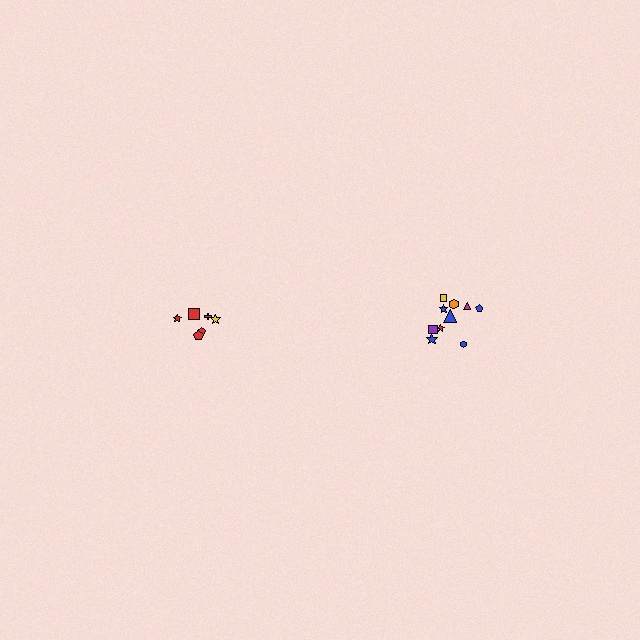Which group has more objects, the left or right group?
The right group.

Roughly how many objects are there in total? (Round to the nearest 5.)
Roughly 15 objects in total.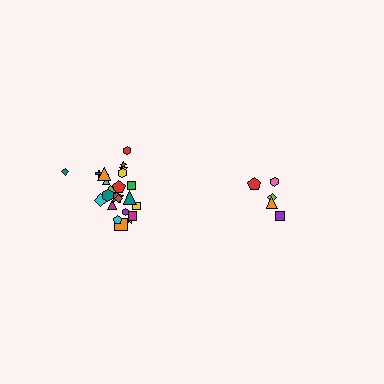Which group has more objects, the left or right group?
The left group.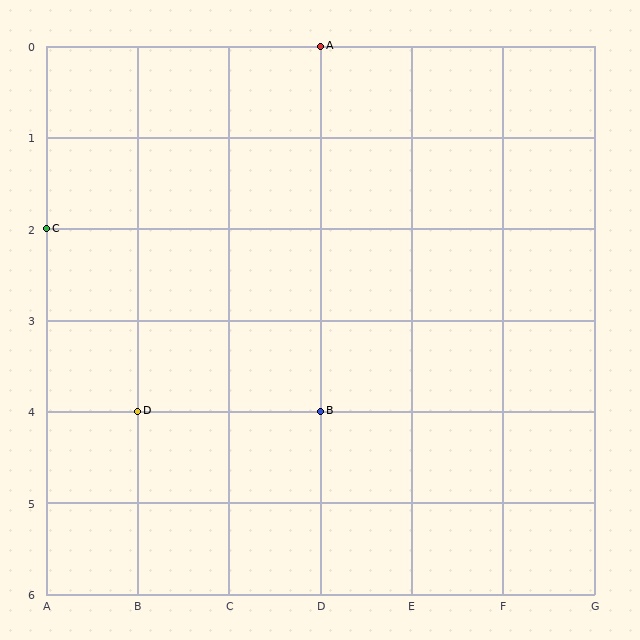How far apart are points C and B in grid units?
Points C and B are 3 columns and 2 rows apart (about 3.6 grid units diagonally).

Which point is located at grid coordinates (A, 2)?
Point C is at (A, 2).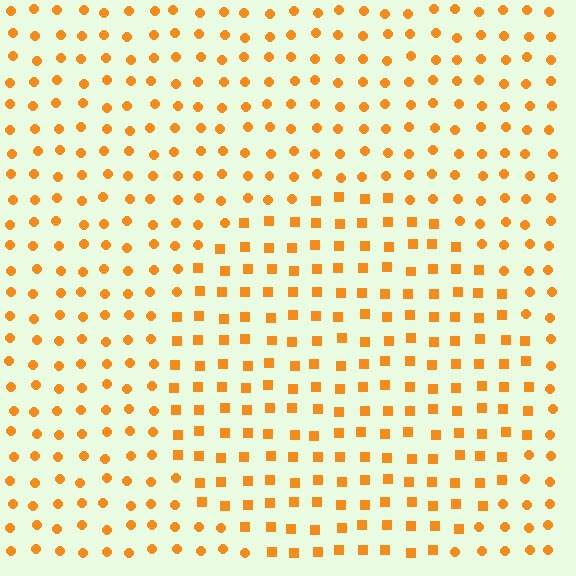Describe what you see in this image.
The image is filled with small orange elements arranged in a uniform grid. A circle-shaped region contains squares, while the surrounding area contains circles. The boundary is defined purely by the change in element shape.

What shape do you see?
I see a circle.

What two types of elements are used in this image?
The image uses squares inside the circle region and circles outside it.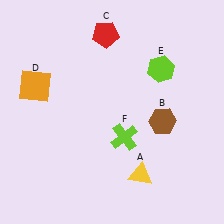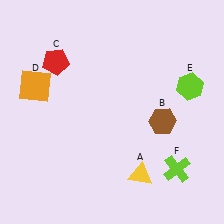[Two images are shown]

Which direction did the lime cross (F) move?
The lime cross (F) moved right.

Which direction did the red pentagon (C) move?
The red pentagon (C) moved left.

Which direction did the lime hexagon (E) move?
The lime hexagon (E) moved right.